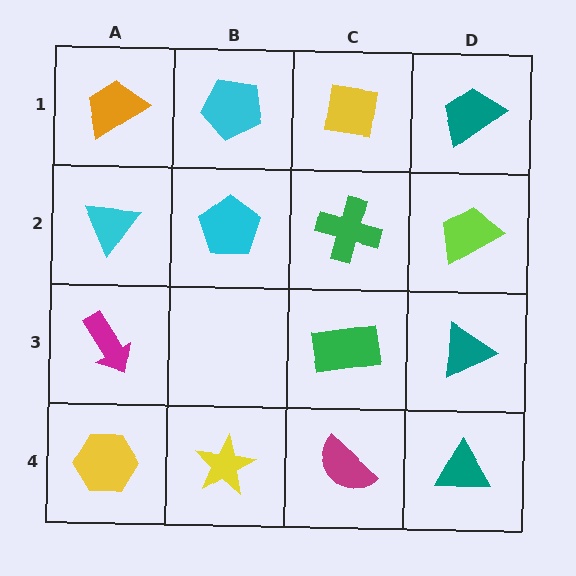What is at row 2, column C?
A green cross.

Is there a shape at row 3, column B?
No, that cell is empty.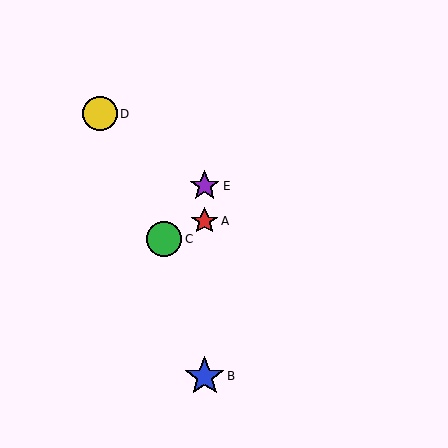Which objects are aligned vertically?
Objects A, B, E are aligned vertically.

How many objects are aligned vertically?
3 objects (A, B, E) are aligned vertically.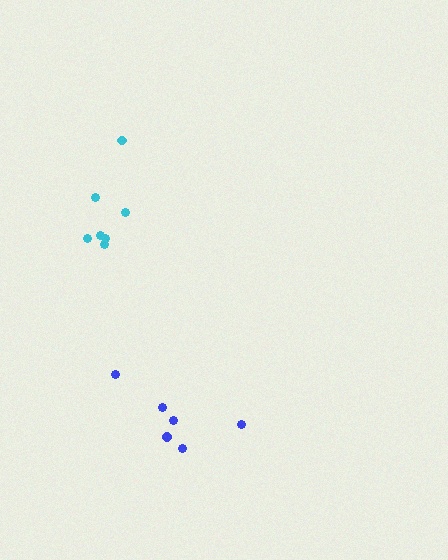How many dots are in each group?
Group 1: 6 dots, Group 2: 7 dots (13 total).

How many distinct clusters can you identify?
There are 2 distinct clusters.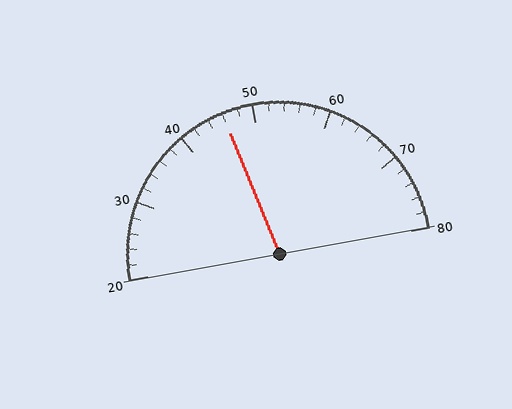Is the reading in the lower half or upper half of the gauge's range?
The reading is in the lower half of the range (20 to 80).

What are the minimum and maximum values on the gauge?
The gauge ranges from 20 to 80.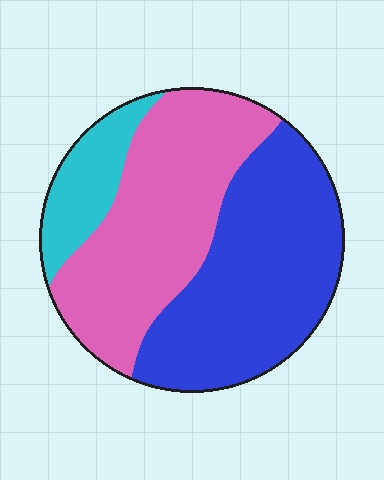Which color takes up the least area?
Cyan, at roughly 15%.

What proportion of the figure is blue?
Blue covers around 45% of the figure.